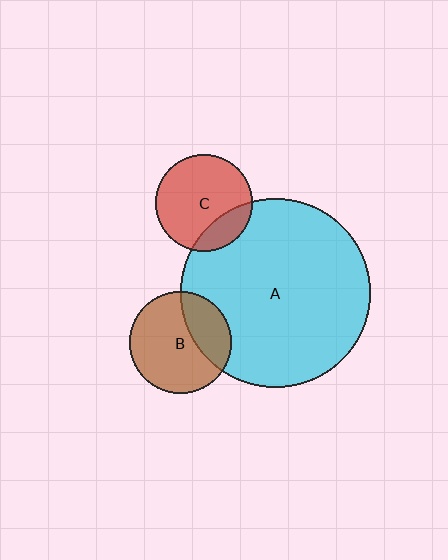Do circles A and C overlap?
Yes.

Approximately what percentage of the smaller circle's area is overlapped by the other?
Approximately 20%.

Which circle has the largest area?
Circle A (cyan).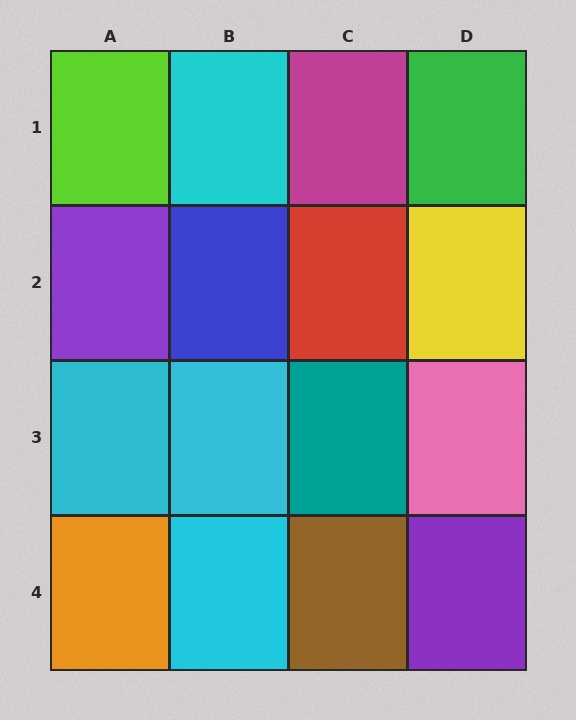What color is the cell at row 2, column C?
Red.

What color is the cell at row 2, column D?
Yellow.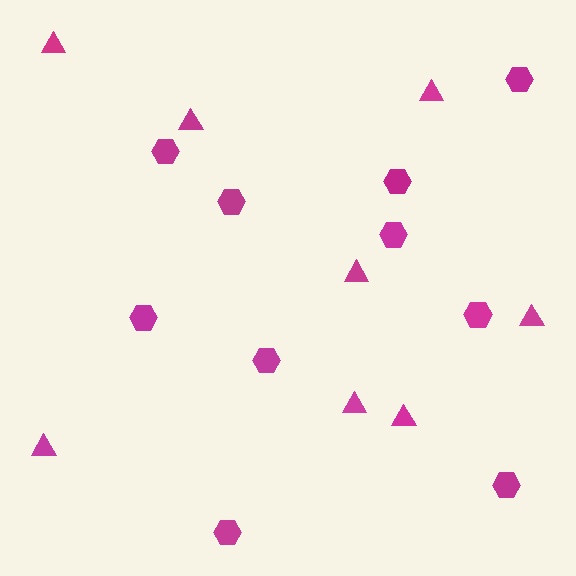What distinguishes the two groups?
There are 2 groups: one group of hexagons (10) and one group of triangles (8).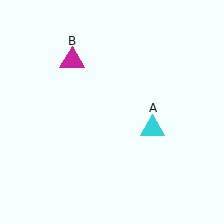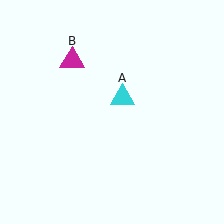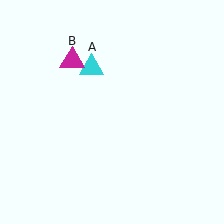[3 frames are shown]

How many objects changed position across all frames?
1 object changed position: cyan triangle (object A).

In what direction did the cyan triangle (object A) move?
The cyan triangle (object A) moved up and to the left.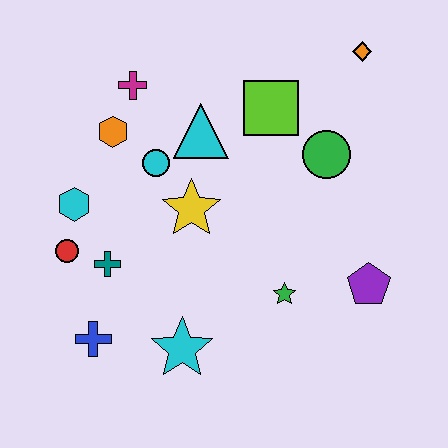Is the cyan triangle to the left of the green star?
Yes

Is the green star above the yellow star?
No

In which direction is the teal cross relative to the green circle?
The teal cross is to the left of the green circle.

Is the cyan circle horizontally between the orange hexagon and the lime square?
Yes